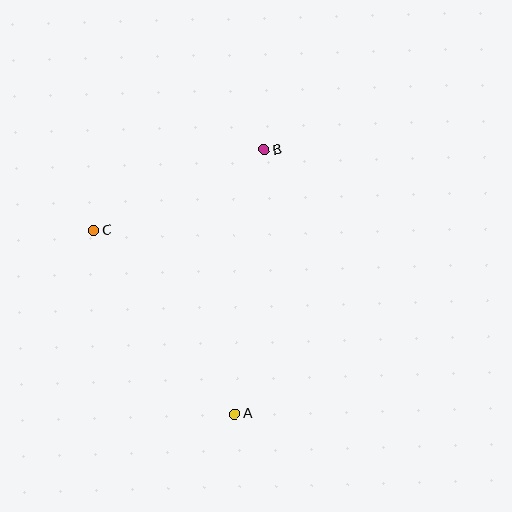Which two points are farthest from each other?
Points A and B are farthest from each other.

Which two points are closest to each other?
Points B and C are closest to each other.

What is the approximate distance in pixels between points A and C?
The distance between A and C is approximately 231 pixels.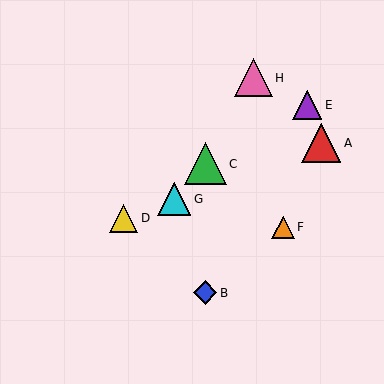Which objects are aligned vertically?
Objects B, C are aligned vertically.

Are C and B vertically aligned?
Yes, both are at x≈205.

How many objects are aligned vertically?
2 objects (B, C) are aligned vertically.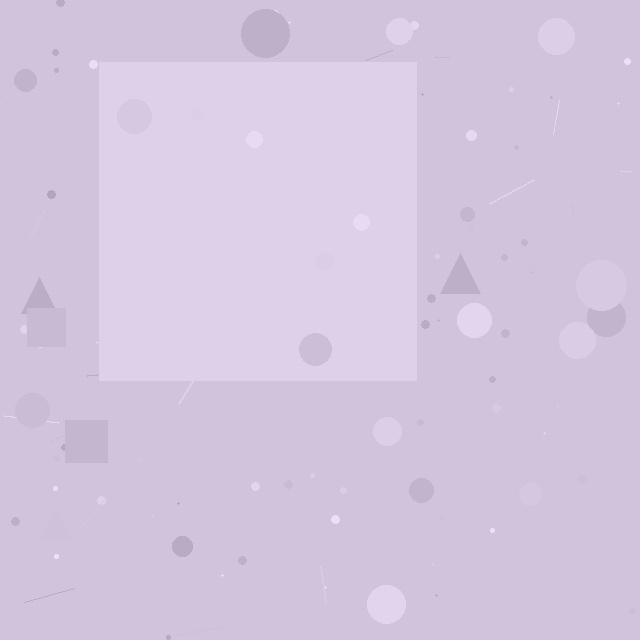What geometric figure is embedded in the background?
A square is embedded in the background.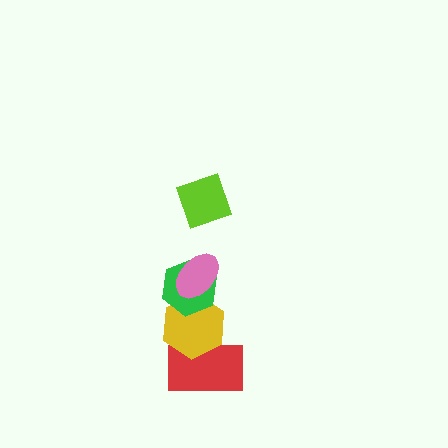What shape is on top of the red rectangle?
The yellow hexagon is on top of the red rectangle.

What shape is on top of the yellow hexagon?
The green hexagon is on top of the yellow hexagon.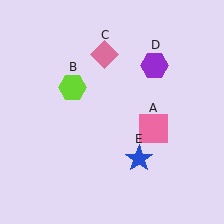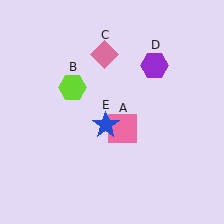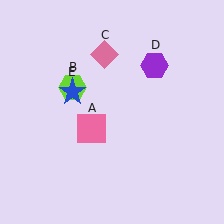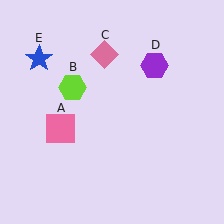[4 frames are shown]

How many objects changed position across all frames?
2 objects changed position: pink square (object A), blue star (object E).